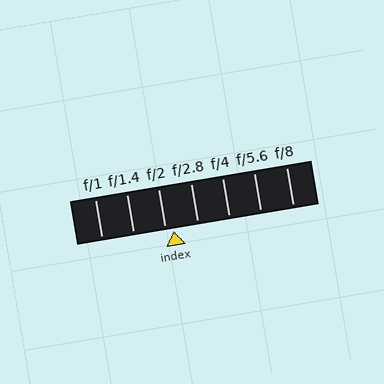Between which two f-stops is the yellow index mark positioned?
The index mark is between f/2 and f/2.8.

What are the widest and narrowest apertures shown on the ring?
The widest aperture shown is f/1 and the narrowest is f/8.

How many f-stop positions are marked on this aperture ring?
There are 7 f-stop positions marked.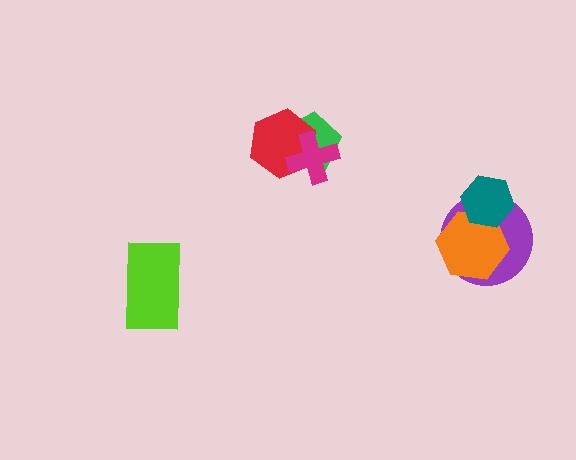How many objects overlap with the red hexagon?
2 objects overlap with the red hexagon.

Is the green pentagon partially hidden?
Yes, it is partially covered by another shape.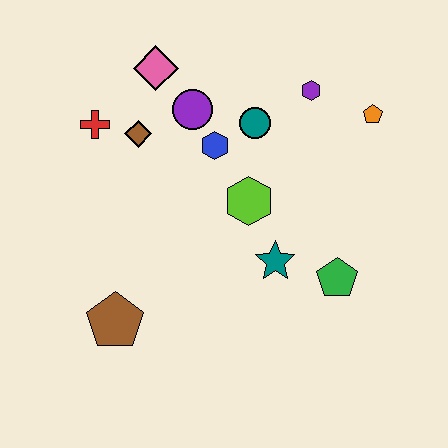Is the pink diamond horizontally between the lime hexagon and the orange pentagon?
No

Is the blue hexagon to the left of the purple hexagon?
Yes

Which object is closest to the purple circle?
The blue hexagon is closest to the purple circle.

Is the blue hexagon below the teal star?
No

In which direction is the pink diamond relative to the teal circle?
The pink diamond is to the left of the teal circle.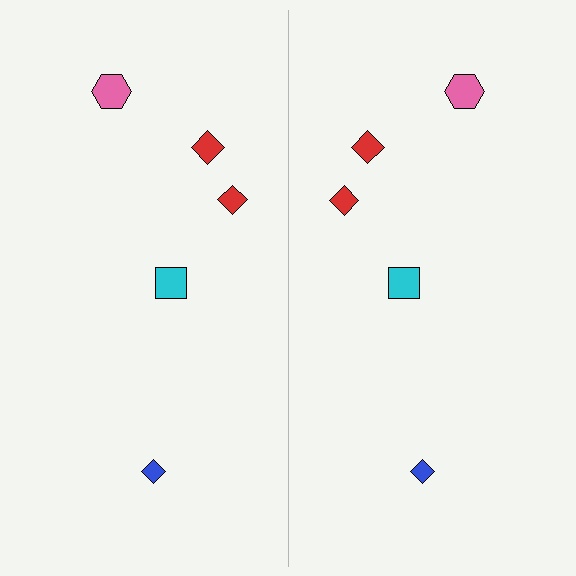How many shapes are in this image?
There are 10 shapes in this image.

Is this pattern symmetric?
Yes, this pattern has bilateral (reflection) symmetry.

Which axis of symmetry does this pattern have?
The pattern has a vertical axis of symmetry running through the center of the image.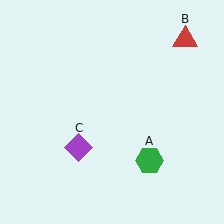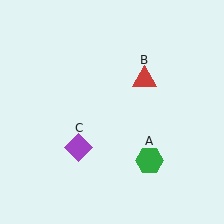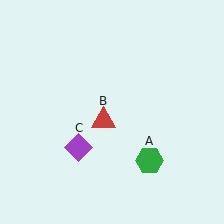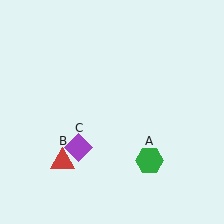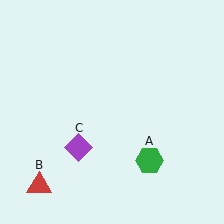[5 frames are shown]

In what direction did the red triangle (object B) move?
The red triangle (object B) moved down and to the left.